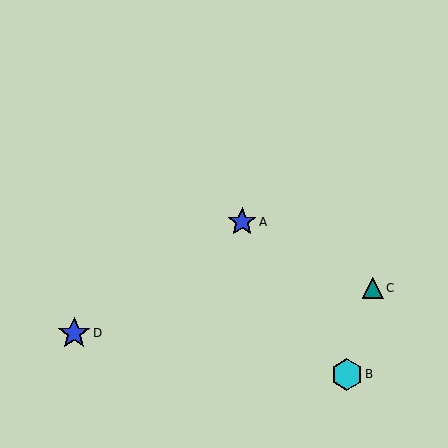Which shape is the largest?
The blue star (labeled D) is the largest.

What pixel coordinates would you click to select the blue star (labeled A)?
Click at (242, 222) to select the blue star A.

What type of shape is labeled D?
Shape D is a blue star.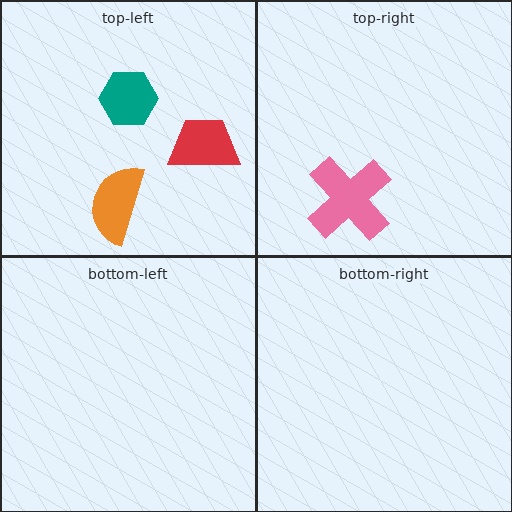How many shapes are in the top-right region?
1.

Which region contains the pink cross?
The top-right region.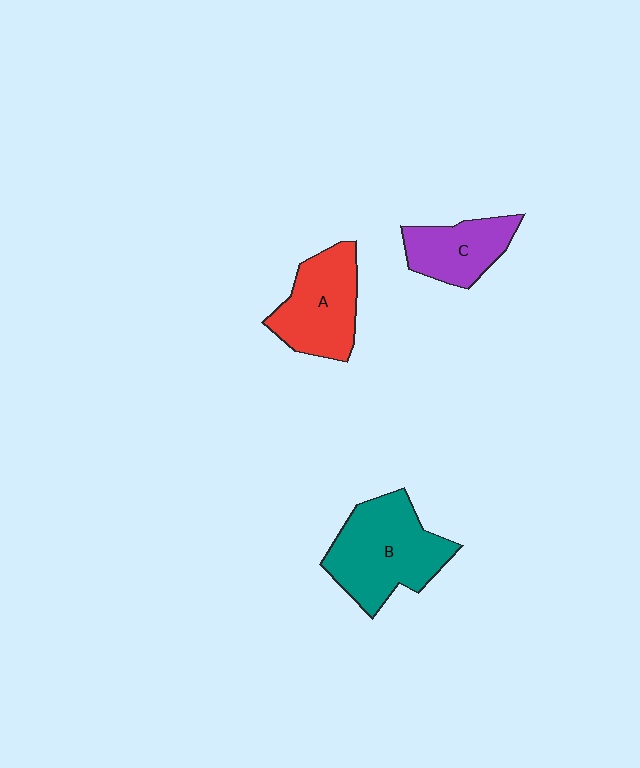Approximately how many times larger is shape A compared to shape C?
Approximately 1.3 times.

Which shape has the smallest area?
Shape C (purple).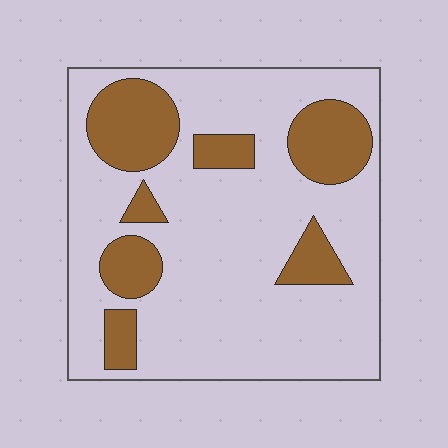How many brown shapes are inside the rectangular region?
7.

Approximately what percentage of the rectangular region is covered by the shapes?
Approximately 25%.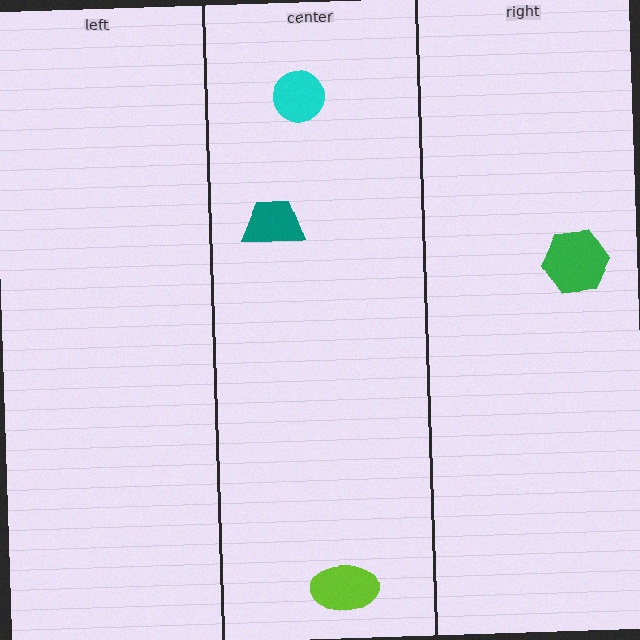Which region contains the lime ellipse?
The center region.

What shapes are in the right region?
The green hexagon.